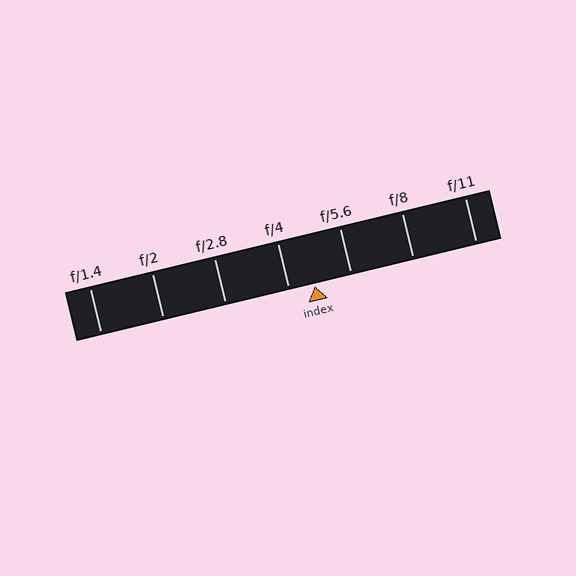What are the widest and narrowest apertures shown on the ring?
The widest aperture shown is f/1.4 and the narrowest is f/11.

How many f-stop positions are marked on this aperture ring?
There are 7 f-stop positions marked.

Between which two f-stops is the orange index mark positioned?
The index mark is between f/4 and f/5.6.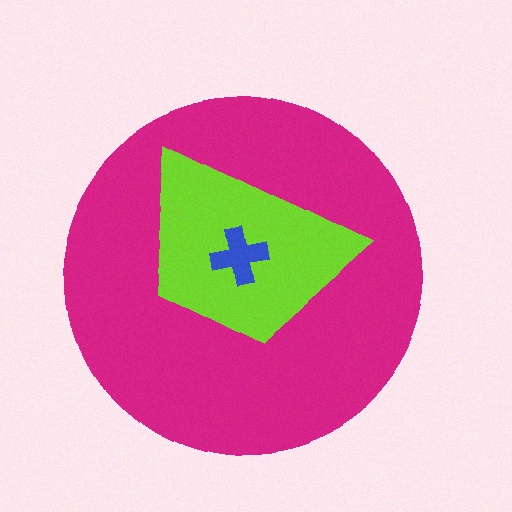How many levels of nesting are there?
3.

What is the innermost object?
The blue cross.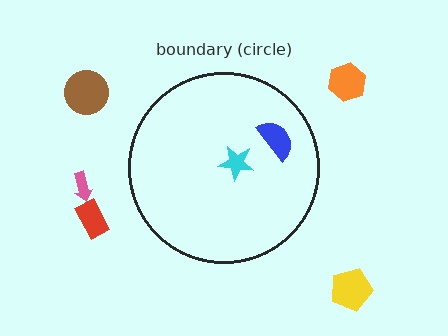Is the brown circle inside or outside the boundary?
Outside.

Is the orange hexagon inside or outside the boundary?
Outside.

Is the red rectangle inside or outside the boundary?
Outside.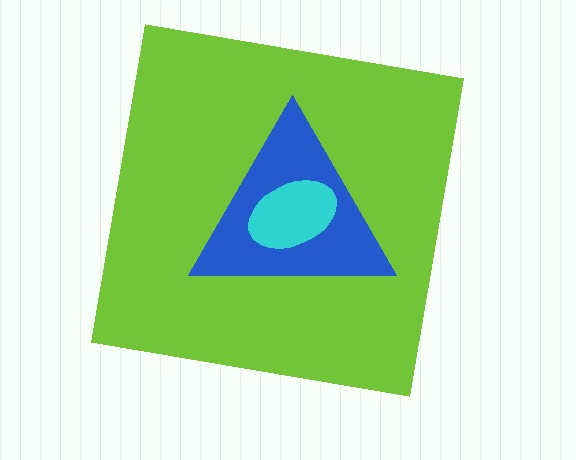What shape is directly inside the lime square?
The blue triangle.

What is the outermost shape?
The lime square.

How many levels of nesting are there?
3.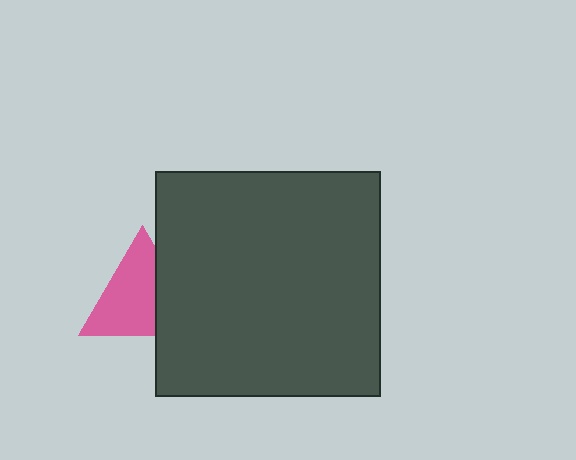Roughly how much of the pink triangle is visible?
Most of it is visible (roughly 68%).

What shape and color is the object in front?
The object in front is a dark gray square.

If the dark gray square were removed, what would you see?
You would see the complete pink triangle.